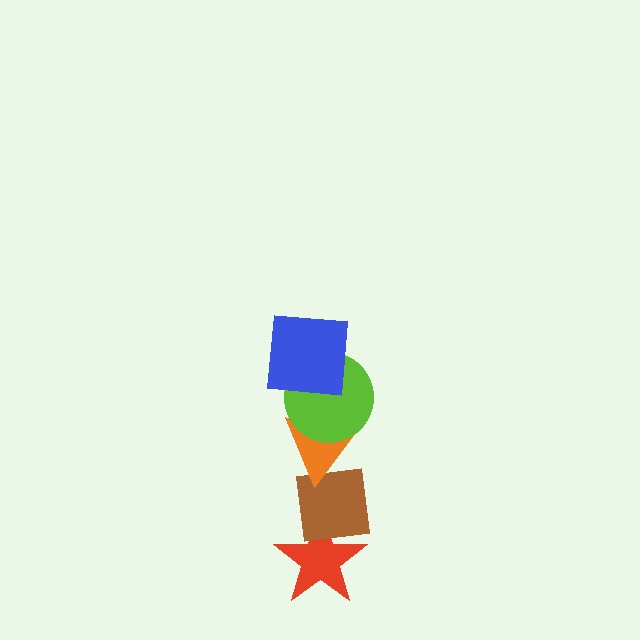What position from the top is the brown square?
The brown square is 4th from the top.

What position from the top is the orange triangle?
The orange triangle is 3rd from the top.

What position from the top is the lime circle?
The lime circle is 2nd from the top.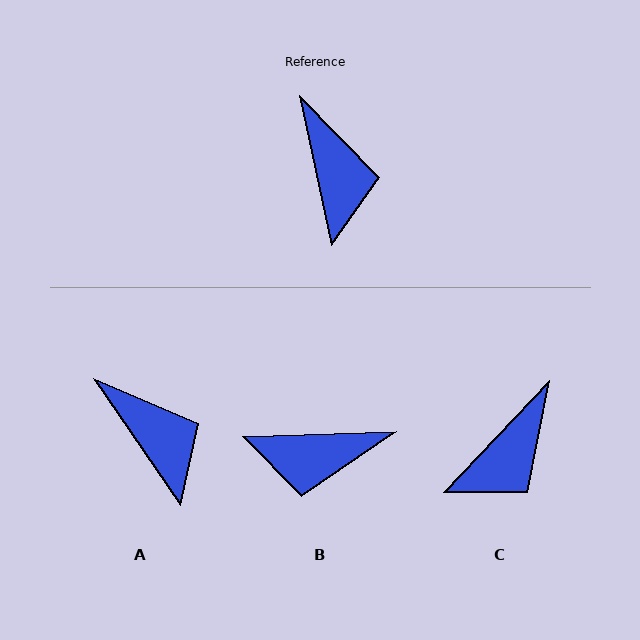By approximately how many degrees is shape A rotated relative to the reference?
Approximately 23 degrees counter-clockwise.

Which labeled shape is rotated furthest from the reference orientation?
B, about 100 degrees away.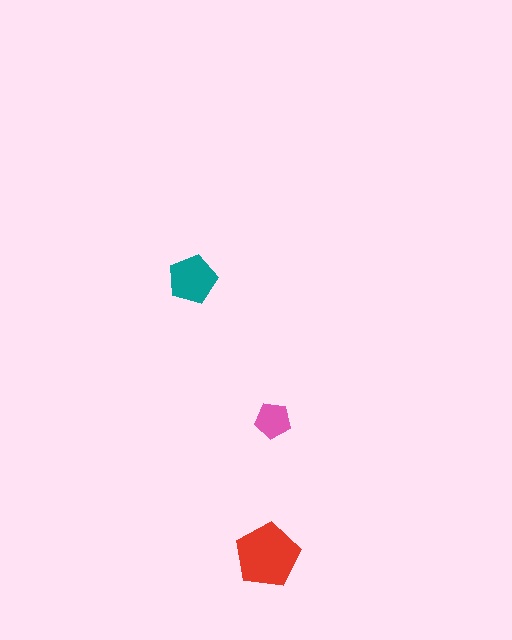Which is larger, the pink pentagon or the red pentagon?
The red one.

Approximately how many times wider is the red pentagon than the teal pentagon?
About 1.5 times wider.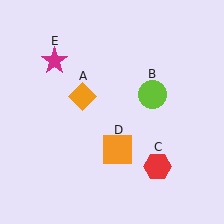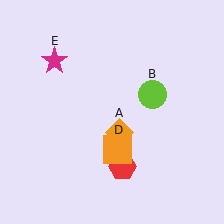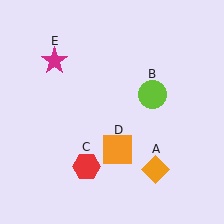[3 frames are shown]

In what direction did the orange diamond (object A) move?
The orange diamond (object A) moved down and to the right.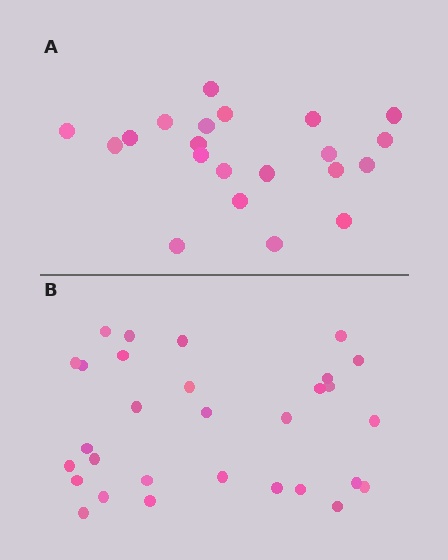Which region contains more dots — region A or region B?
Region B (the bottom region) has more dots.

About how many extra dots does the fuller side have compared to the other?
Region B has roughly 8 or so more dots than region A.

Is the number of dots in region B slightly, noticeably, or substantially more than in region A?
Region B has noticeably more, but not dramatically so. The ratio is roughly 1.4 to 1.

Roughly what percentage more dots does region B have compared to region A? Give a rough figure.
About 45% more.